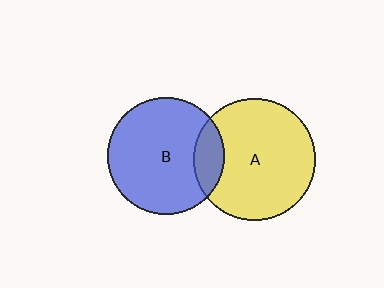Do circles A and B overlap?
Yes.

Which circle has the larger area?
Circle A (yellow).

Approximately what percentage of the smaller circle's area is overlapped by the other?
Approximately 15%.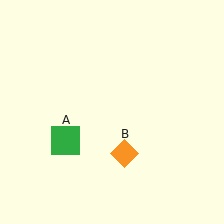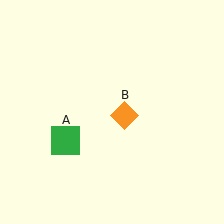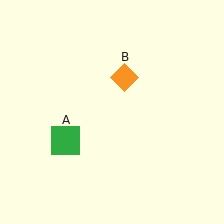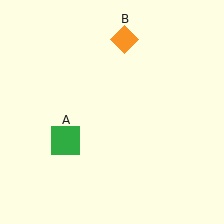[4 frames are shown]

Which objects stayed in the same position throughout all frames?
Green square (object A) remained stationary.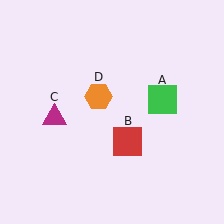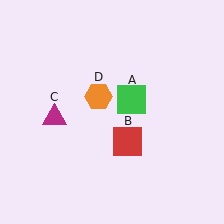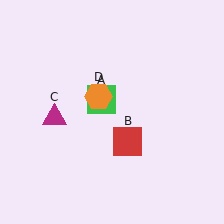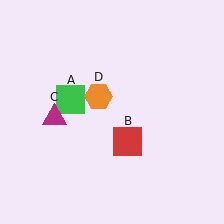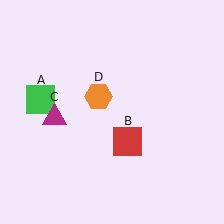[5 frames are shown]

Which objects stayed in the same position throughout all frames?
Red square (object B) and magenta triangle (object C) and orange hexagon (object D) remained stationary.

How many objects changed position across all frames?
1 object changed position: green square (object A).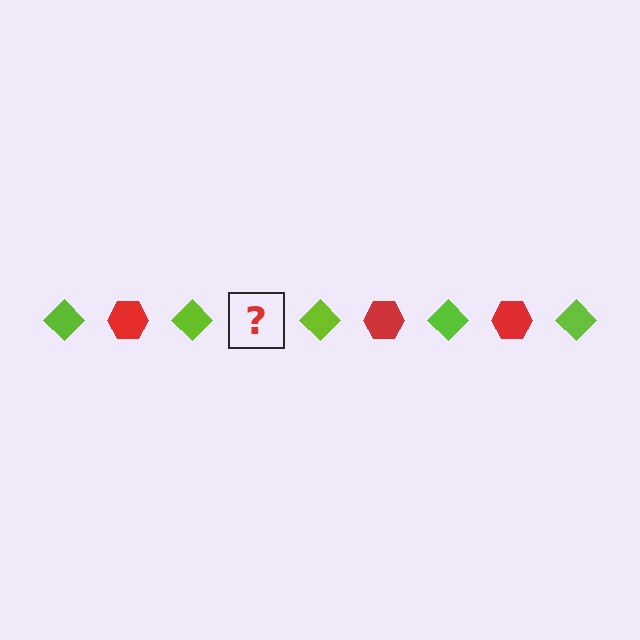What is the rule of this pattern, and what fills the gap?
The rule is that the pattern alternates between lime diamond and red hexagon. The gap should be filled with a red hexagon.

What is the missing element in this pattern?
The missing element is a red hexagon.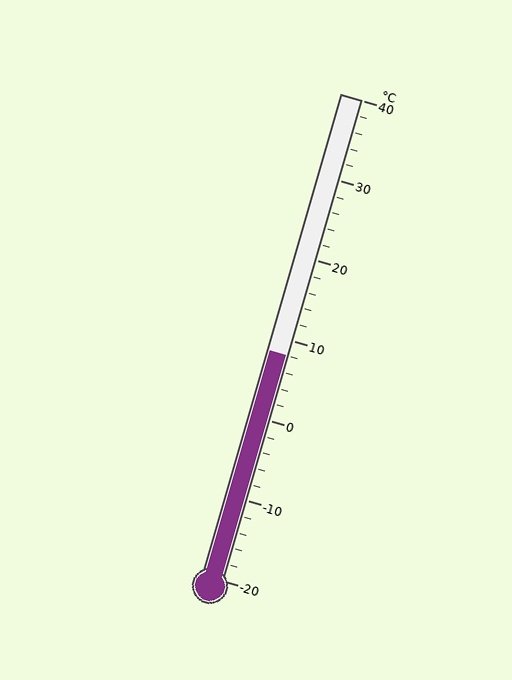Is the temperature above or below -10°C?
The temperature is above -10°C.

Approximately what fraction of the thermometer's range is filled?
The thermometer is filled to approximately 45% of its range.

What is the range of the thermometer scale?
The thermometer scale ranges from -20°C to 40°C.